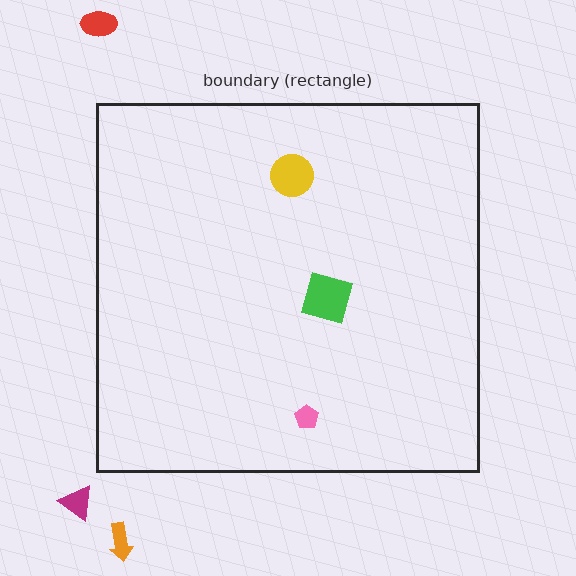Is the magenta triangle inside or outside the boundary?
Outside.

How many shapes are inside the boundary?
3 inside, 3 outside.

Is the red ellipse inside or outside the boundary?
Outside.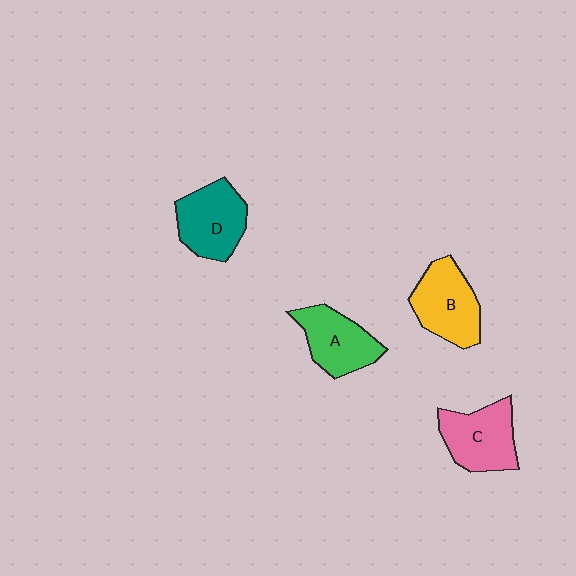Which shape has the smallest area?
Shape A (green).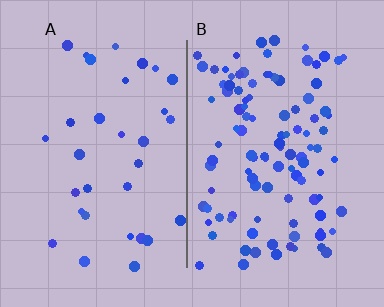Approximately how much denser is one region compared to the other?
Approximately 3.2× — region B over region A.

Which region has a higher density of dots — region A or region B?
B (the right).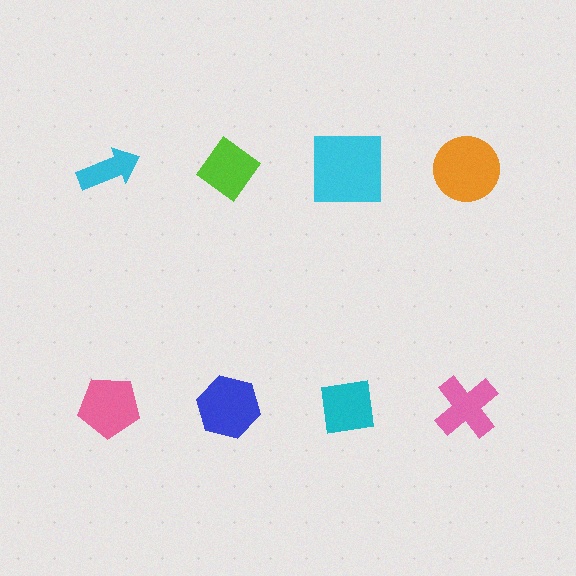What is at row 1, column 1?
A cyan arrow.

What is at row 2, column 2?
A blue hexagon.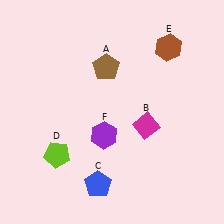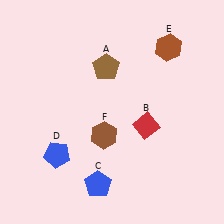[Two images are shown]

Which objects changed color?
B changed from magenta to red. D changed from lime to blue. F changed from purple to brown.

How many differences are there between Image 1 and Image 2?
There are 3 differences between the two images.